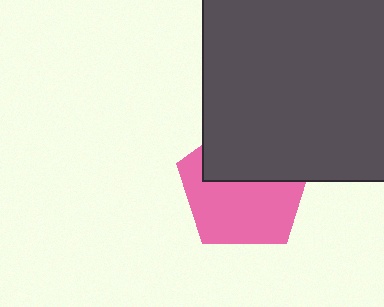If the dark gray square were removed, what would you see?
You would see the complete pink pentagon.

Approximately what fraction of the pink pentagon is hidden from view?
Roughly 42% of the pink pentagon is hidden behind the dark gray square.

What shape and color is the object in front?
The object in front is a dark gray square.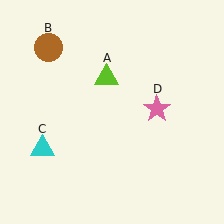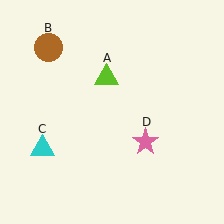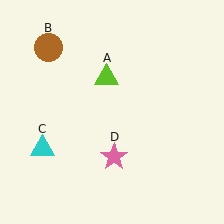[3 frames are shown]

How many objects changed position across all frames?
1 object changed position: pink star (object D).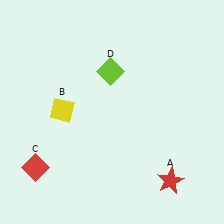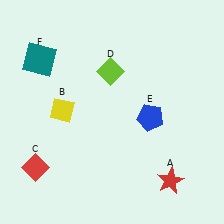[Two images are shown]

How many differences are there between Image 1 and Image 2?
There are 2 differences between the two images.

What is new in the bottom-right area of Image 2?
A blue pentagon (E) was added in the bottom-right area of Image 2.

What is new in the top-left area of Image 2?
A teal square (F) was added in the top-left area of Image 2.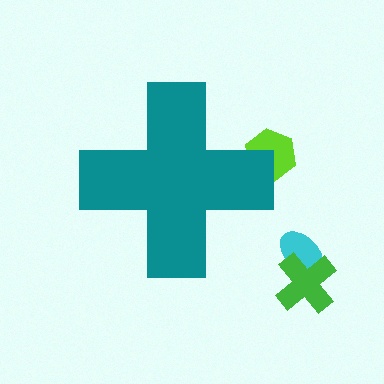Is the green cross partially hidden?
No, the green cross is fully visible.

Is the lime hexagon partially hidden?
Yes, the lime hexagon is partially hidden behind the teal cross.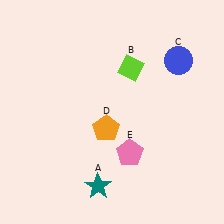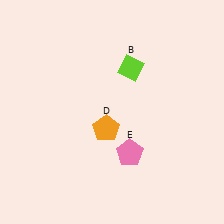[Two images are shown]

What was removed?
The teal star (A), the blue circle (C) were removed in Image 2.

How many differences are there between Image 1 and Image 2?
There are 2 differences between the two images.